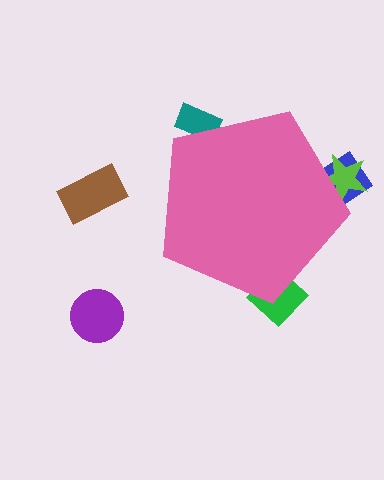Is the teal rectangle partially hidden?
Yes, the teal rectangle is partially hidden behind the pink pentagon.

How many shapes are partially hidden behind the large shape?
4 shapes are partially hidden.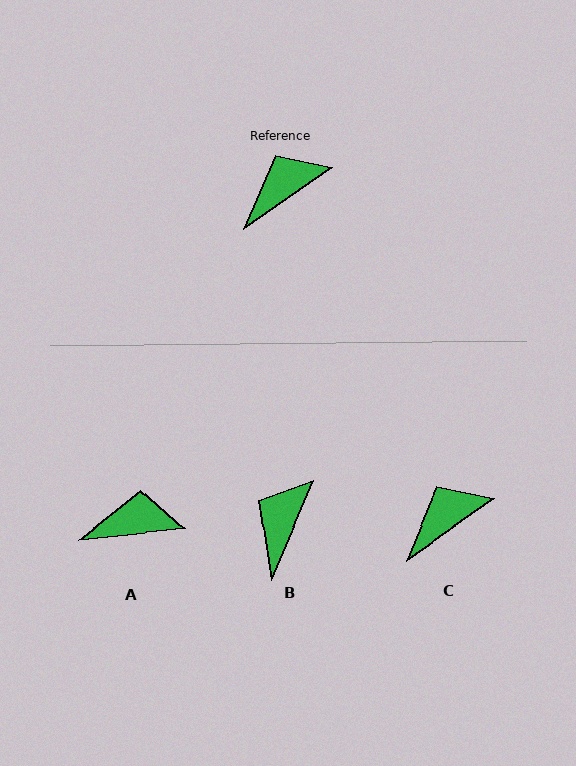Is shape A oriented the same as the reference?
No, it is off by about 29 degrees.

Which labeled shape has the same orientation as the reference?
C.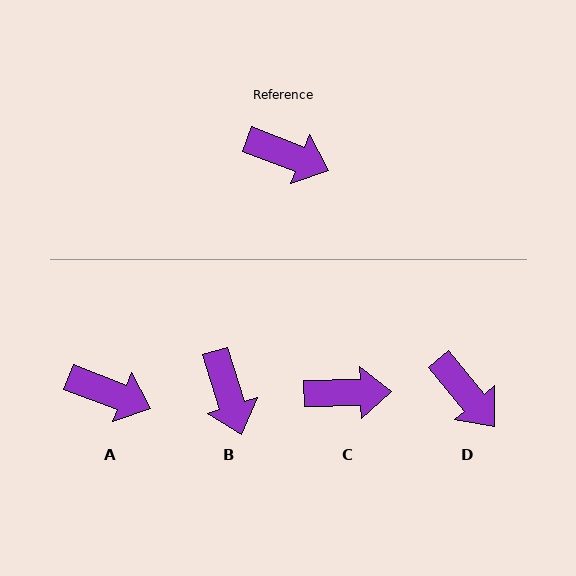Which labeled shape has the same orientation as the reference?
A.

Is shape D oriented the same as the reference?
No, it is off by about 29 degrees.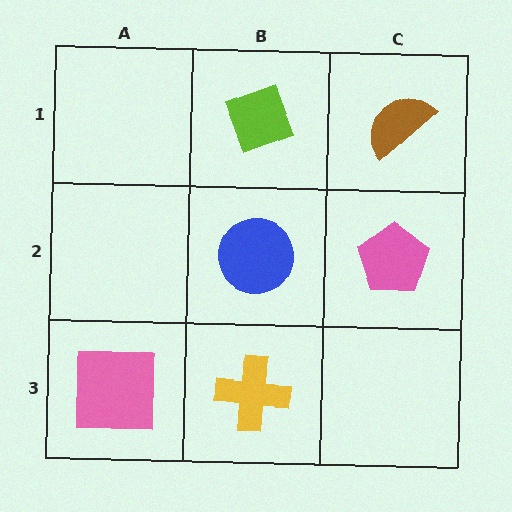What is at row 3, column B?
A yellow cross.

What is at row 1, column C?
A brown semicircle.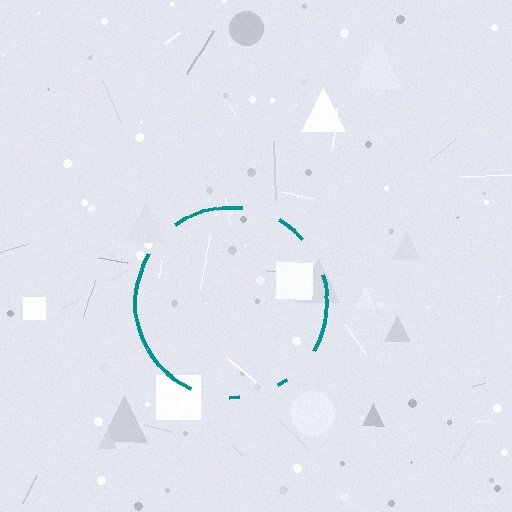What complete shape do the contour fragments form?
The contour fragments form a circle.